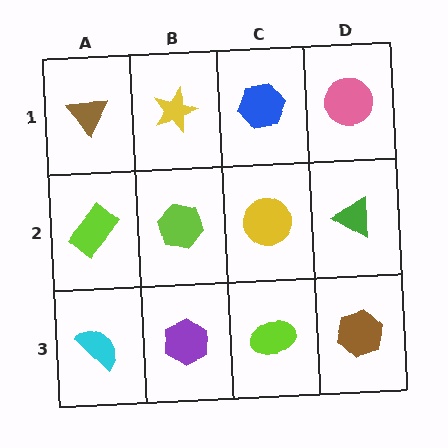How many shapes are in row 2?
4 shapes.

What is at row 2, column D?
A green triangle.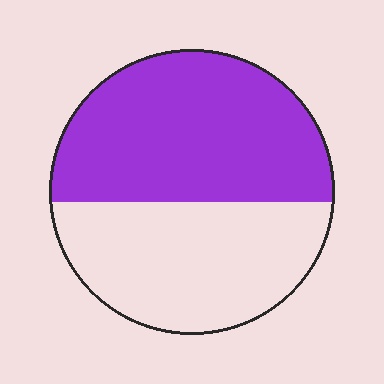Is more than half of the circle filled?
Yes.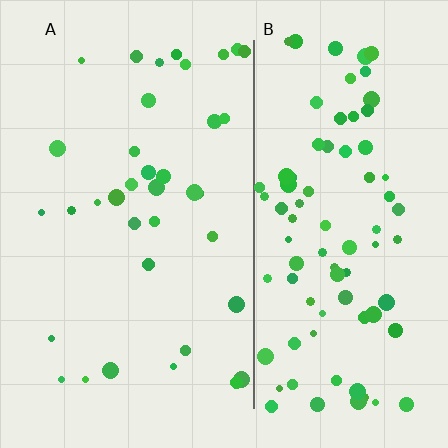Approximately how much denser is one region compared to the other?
Approximately 2.4× — region B over region A.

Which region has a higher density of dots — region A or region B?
B (the right).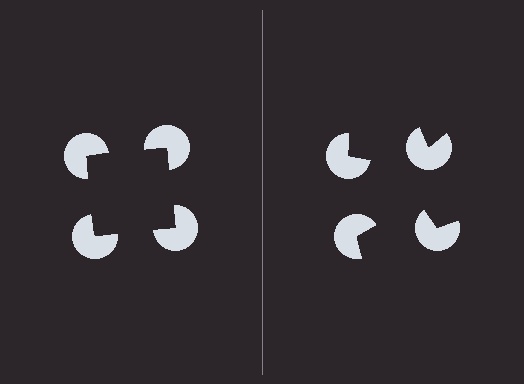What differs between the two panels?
The pac-man discs are positioned identically on both sides; only the wedge orientations differ. On the left they align to a square; on the right they are misaligned.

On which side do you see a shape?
An illusory square appears on the left side. On the right side the wedge cuts are rotated, so no coherent shape forms.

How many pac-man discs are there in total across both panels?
8 — 4 on each side.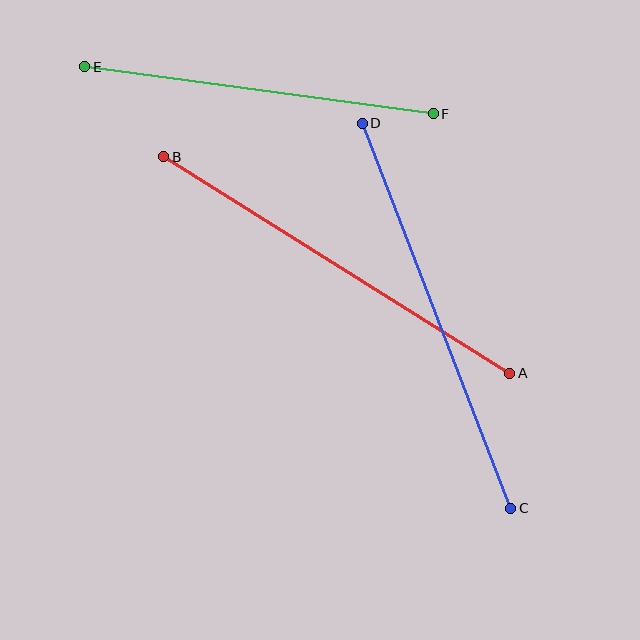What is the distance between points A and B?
The distance is approximately 408 pixels.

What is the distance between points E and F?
The distance is approximately 352 pixels.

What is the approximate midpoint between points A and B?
The midpoint is at approximately (337, 265) pixels.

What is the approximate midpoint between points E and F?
The midpoint is at approximately (259, 90) pixels.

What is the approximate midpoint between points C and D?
The midpoint is at approximately (436, 316) pixels.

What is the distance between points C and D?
The distance is approximately 413 pixels.